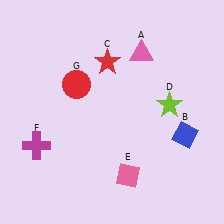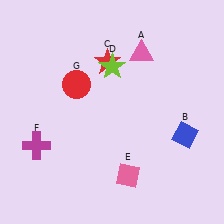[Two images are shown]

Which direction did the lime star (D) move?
The lime star (D) moved left.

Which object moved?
The lime star (D) moved left.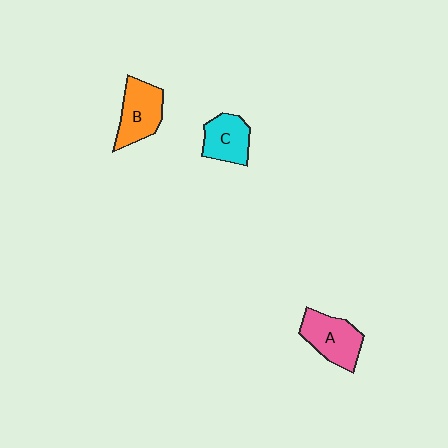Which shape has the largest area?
Shape A (pink).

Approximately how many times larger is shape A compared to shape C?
Approximately 1.2 times.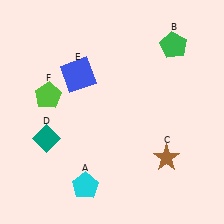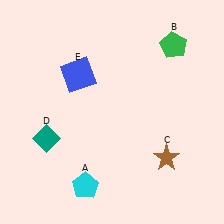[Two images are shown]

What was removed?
The lime pentagon (F) was removed in Image 2.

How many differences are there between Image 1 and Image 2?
There is 1 difference between the two images.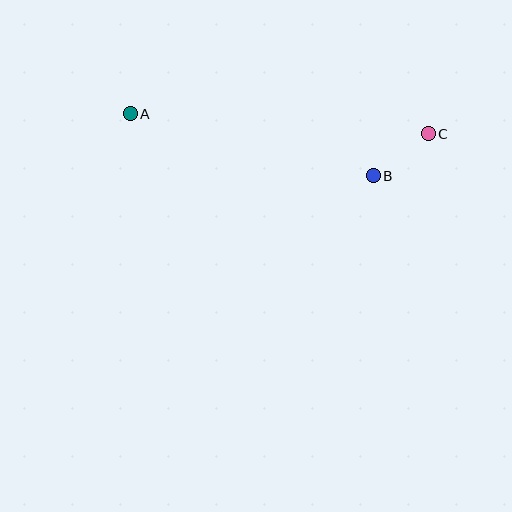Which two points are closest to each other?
Points B and C are closest to each other.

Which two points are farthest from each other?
Points A and C are farthest from each other.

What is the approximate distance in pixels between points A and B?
The distance between A and B is approximately 251 pixels.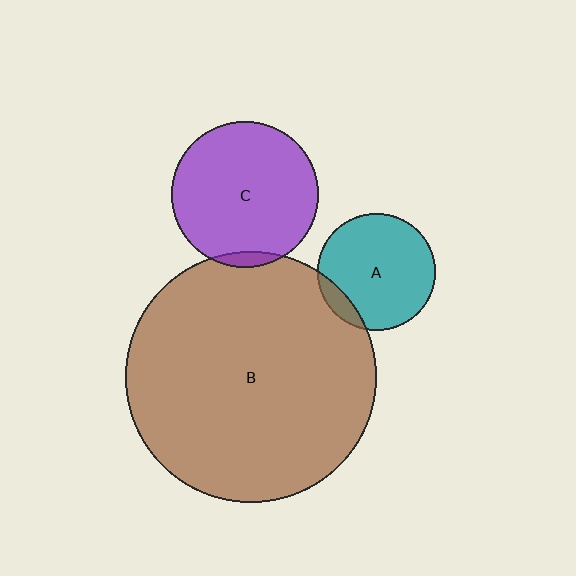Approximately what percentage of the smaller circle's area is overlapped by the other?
Approximately 5%.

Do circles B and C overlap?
Yes.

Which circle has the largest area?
Circle B (brown).